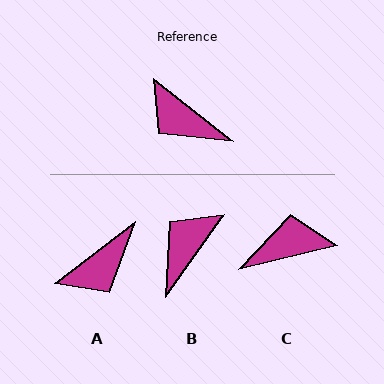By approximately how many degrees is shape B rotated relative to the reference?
Approximately 87 degrees clockwise.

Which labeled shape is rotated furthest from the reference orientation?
C, about 128 degrees away.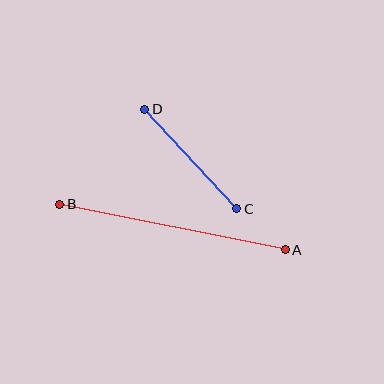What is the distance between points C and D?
The distance is approximately 136 pixels.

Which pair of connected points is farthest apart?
Points A and B are farthest apart.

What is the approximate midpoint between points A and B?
The midpoint is at approximately (172, 227) pixels.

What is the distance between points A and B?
The distance is approximately 230 pixels.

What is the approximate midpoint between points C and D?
The midpoint is at approximately (191, 159) pixels.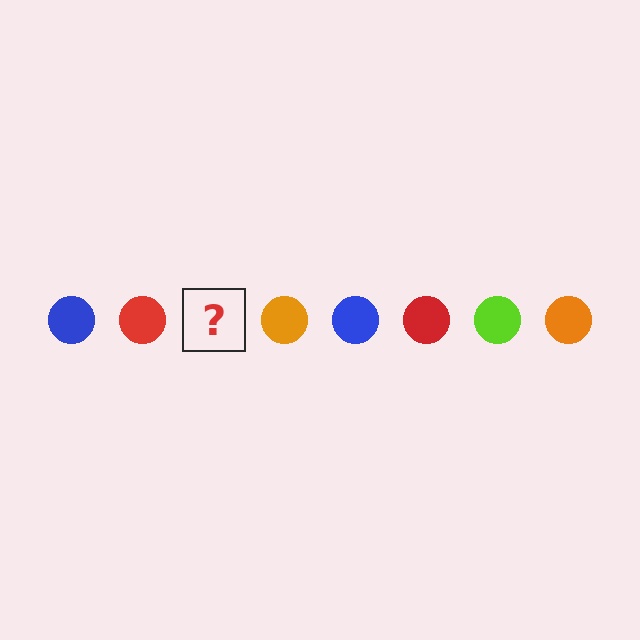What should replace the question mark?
The question mark should be replaced with a lime circle.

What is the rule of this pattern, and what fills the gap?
The rule is that the pattern cycles through blue, red, lime, orange circles. The gap should be filled with a lime circle.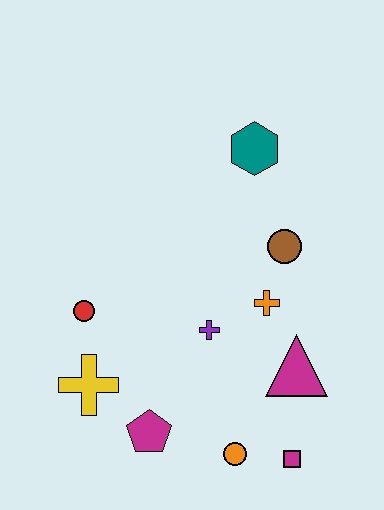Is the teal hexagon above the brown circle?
Yes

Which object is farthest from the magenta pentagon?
The teal hexagon is farthest from the magenta pentagon.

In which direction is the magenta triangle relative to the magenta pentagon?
The magenta triangle is to the right of the magenta pentagon.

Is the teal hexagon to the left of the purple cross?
No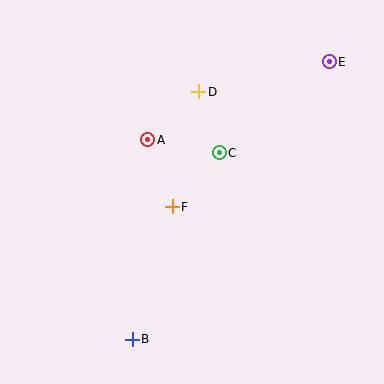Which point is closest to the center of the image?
Point F at (172, 207) is closest to the center.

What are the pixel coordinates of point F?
Point F is at (172, 207).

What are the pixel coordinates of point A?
Point A is at (148, 140).